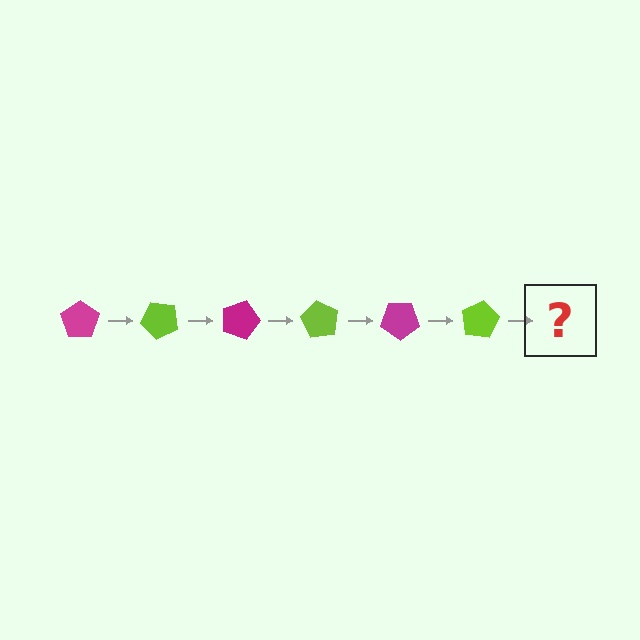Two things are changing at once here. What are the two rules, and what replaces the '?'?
The two rules are that it rotates 45 degrees each step and the color cycles through magenta and lime. The '?' should be a magenta pentagon, rotated 270 degrees from the start.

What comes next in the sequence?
The next element should be a magenta pentagon, rotated 270 degrees from the start.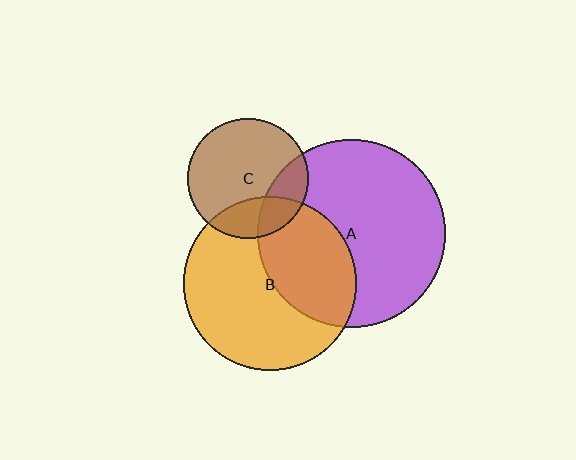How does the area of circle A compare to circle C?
Approximately 2.5 times.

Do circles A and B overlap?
Yes.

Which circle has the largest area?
Circle A (purple).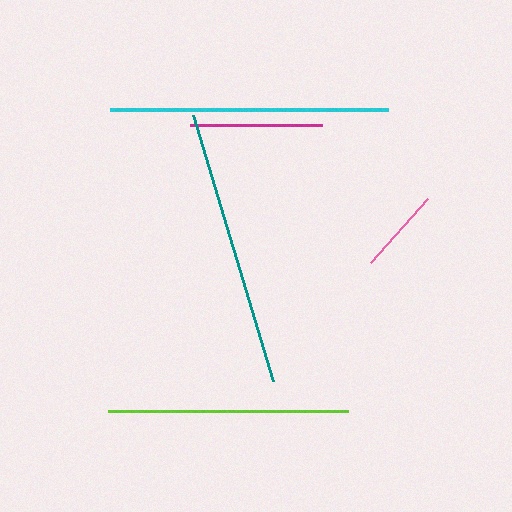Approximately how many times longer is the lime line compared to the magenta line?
The lime line is approximately 1.8 times the length of the magenta line.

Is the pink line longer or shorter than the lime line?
The lime line is longer than the pink line.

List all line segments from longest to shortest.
From longest to shortest: cyan, teal, lime, magenta, pink.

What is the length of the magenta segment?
The magenta segment is approximately 132 pixels long.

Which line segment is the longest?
The cyan line is the longest at approximately 278 pixels.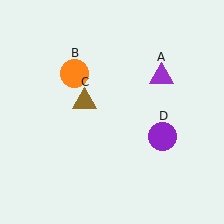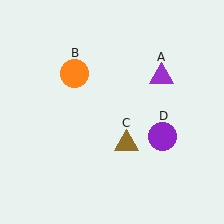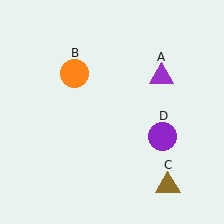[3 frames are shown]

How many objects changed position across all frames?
1 object changed position: brown triangle (object C).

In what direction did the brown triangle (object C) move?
The brown triangle (object C) moved down and to the right.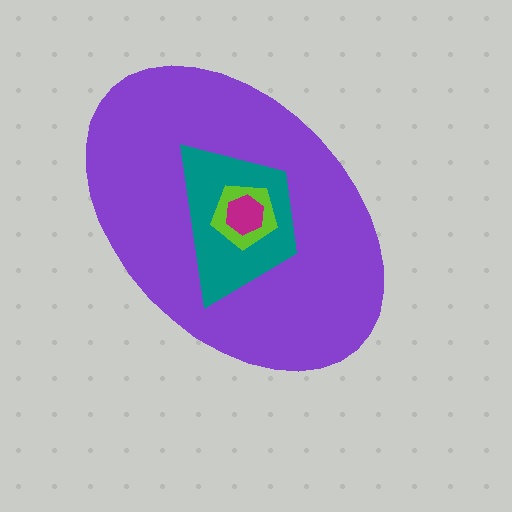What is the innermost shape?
The magenta hexagon.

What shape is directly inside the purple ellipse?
The teal trapezoid.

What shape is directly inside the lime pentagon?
The magenta hexagon.